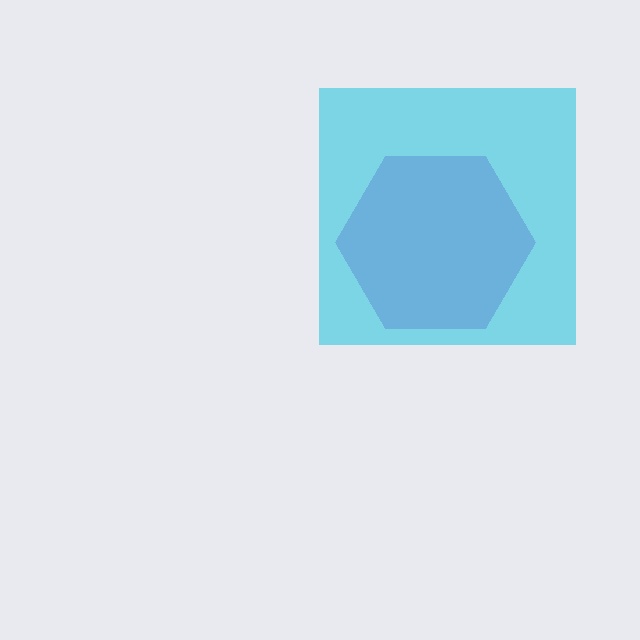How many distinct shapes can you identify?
There are 2 distinct shapes: a purple hexagon, a cyan square.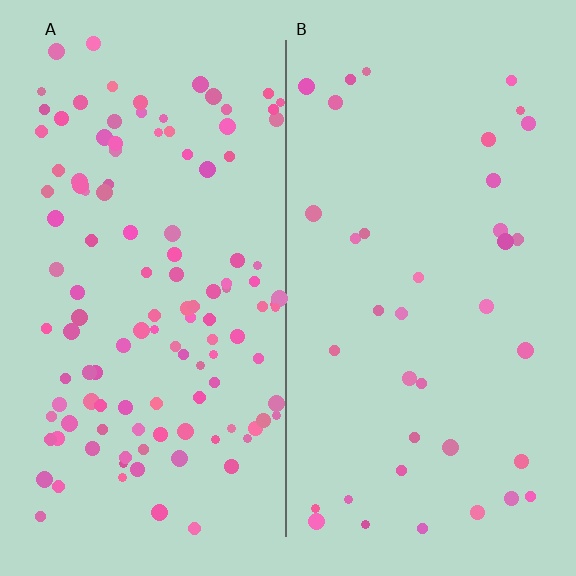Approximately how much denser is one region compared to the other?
Approximately 3.2× — region A over region B.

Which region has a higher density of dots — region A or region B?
A (the left).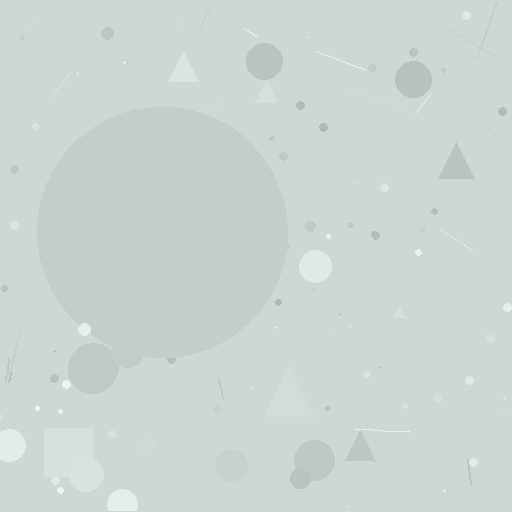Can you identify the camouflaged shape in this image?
The camouflaged shape is a circle.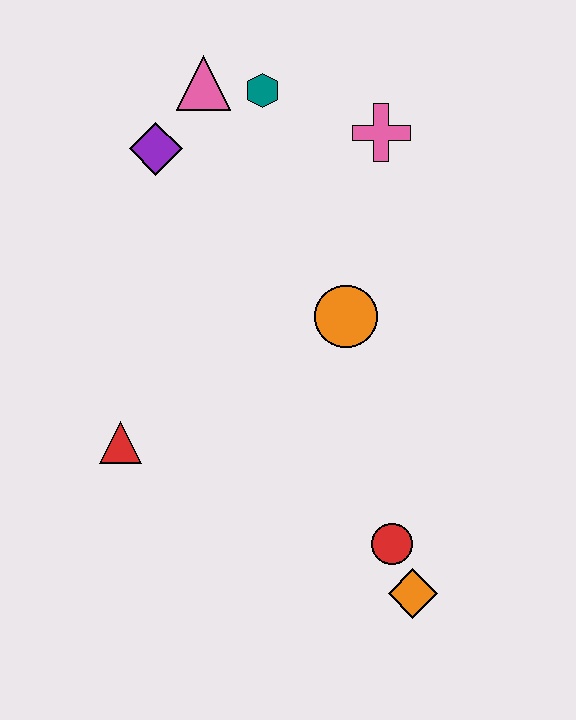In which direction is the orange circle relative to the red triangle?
The orange circle is to the right of the red triangle.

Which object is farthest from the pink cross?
The orange diamond is farthest from the pink cross.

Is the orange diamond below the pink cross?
Yes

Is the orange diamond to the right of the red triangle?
Yes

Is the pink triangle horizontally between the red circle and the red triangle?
Yes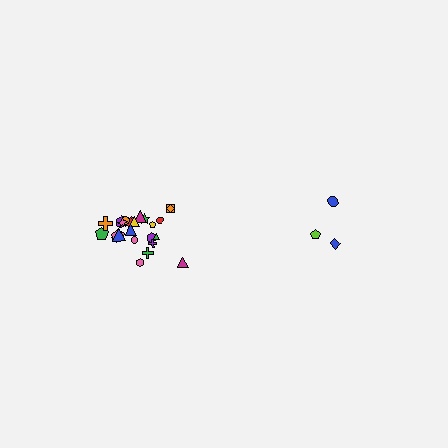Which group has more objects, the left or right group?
The left group.